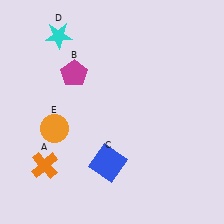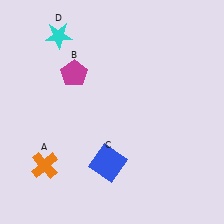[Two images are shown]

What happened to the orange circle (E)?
The orange circle (E) was removed in Image 2. It was in the bottom-left area of Image 1.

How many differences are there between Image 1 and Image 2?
There is 1 difference between the two images.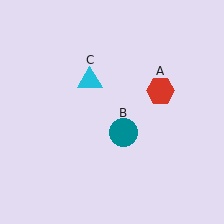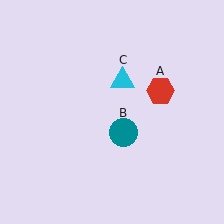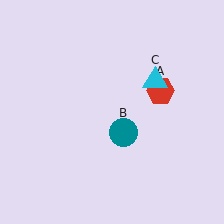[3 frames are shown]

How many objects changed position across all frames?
1 object changed position: cyan triangle (object C).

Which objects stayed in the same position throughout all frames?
Red hexagon (object A) and teal circle (object B) remained stationary.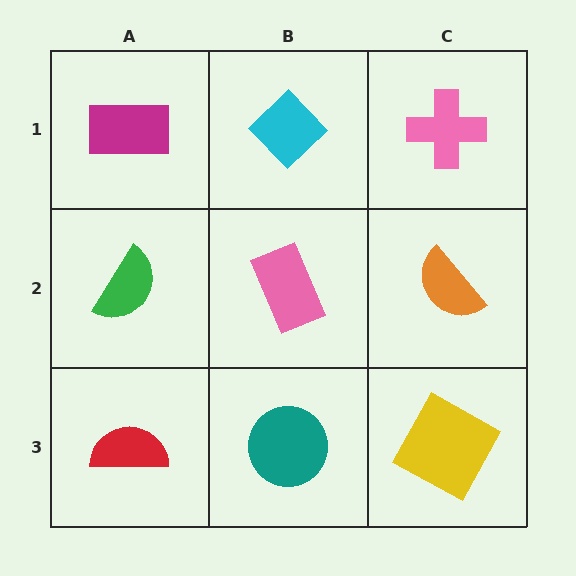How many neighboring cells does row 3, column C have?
2.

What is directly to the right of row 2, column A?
A pink rectangle.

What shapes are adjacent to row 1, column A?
A green semicircle (row 2, column A), a cyan diamond (row 1, column B).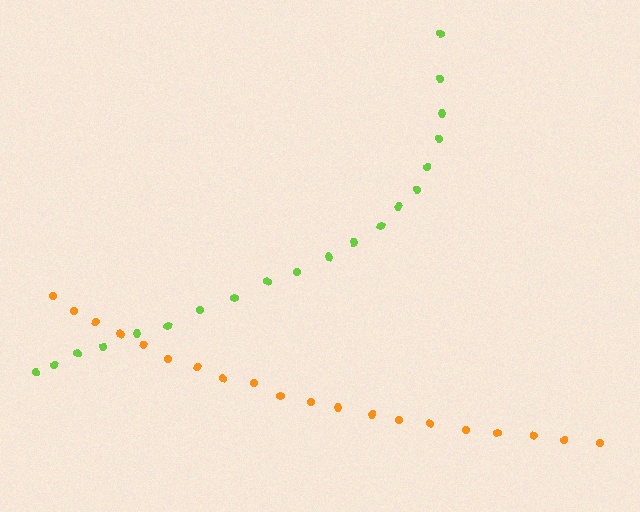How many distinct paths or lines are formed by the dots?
There are 2 distinct paths.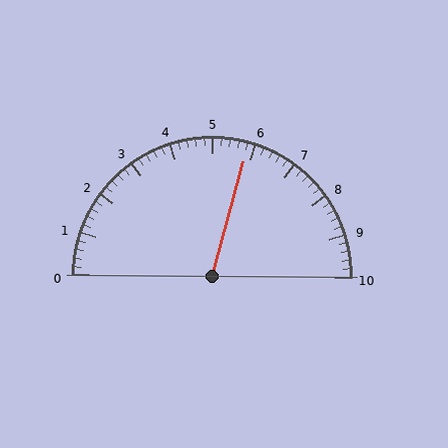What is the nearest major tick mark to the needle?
The nearest major tick mark is 6.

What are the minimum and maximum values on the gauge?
The gauge ranges from 0 to 10.